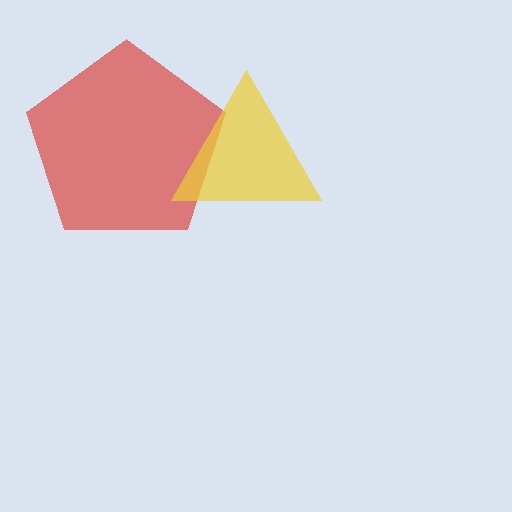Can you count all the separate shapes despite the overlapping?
Yes, there are 2 separate shapes.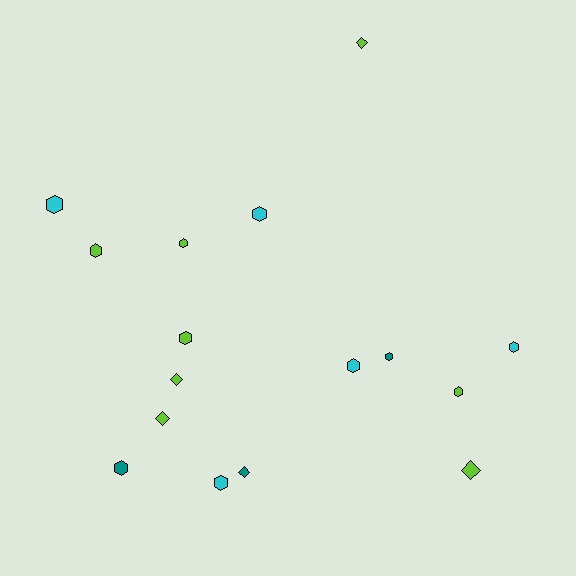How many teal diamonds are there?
There is 1 teal diamond.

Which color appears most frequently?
Lime, with 8 objects.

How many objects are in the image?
There are 16 objects.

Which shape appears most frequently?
Hexagon, with 11 objects.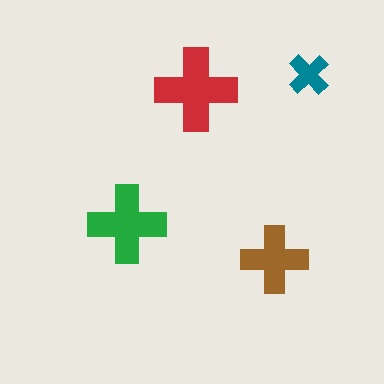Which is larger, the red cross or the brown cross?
The red one.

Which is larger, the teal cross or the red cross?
The red one.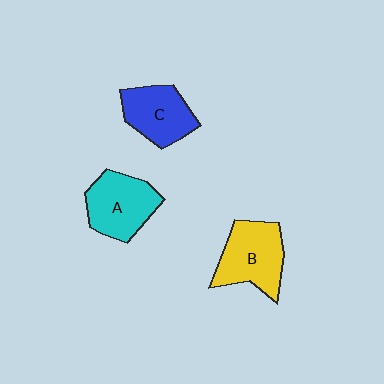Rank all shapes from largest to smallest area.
From largest to smallest: B (yellow), A (cyan), C (blue).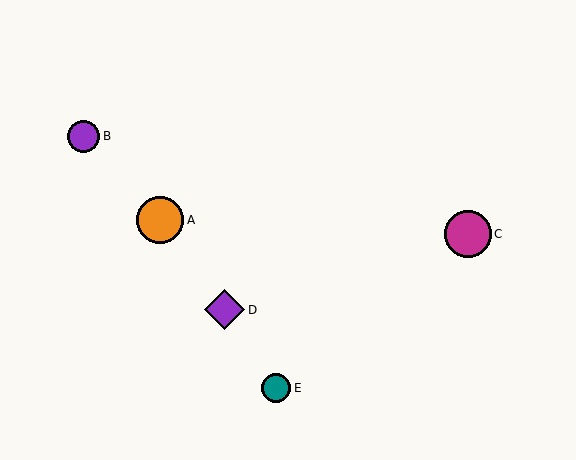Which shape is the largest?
The magenta circle (labeled C) is the largest.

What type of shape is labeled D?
Shape D is a purple diamond.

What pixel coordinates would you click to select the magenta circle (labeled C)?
Click at (468, 234) to select the magenta circle C.